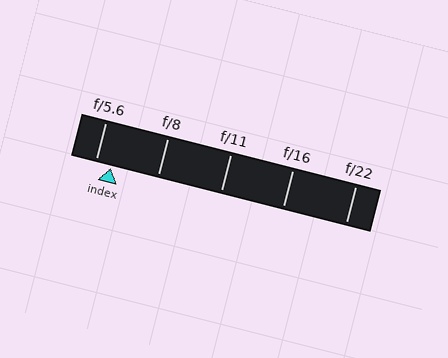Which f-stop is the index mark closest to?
The index mark is closest to f/5.6.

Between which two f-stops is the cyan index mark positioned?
The index mark is between f/5.6 and f/8.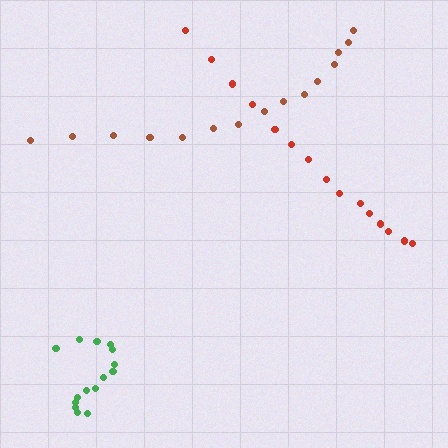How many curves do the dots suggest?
There are 3 distinct paths.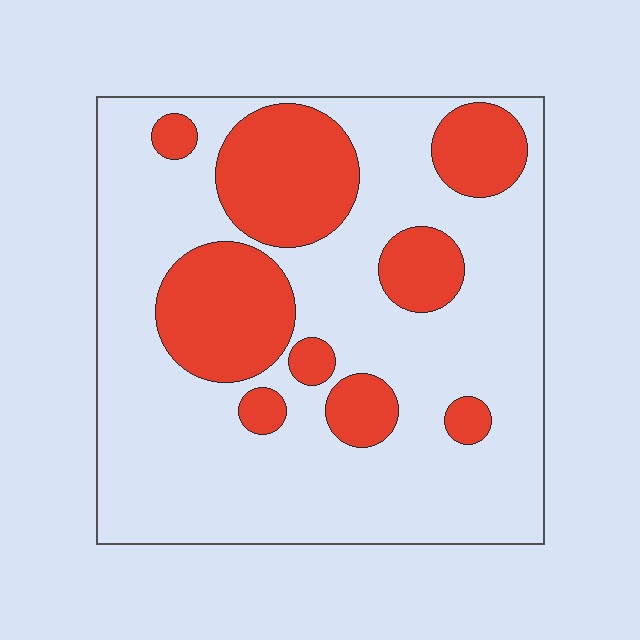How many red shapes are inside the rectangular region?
9.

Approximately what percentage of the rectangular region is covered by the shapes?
Approximately 30%.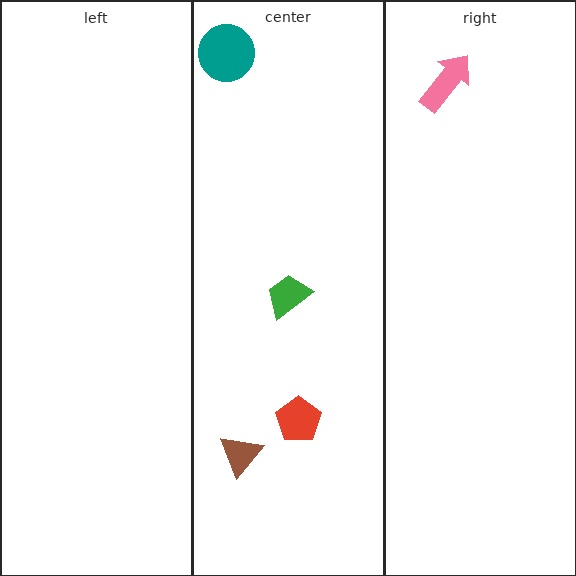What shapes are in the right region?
The pink arrow.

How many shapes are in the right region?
1.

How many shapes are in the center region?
4.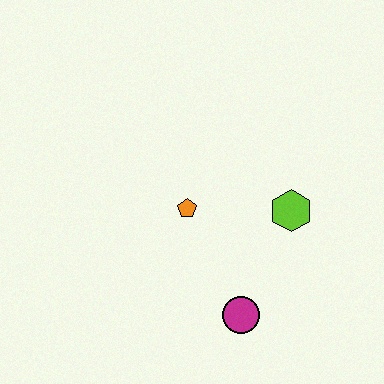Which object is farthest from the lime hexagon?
The magenta circle is farthest from the lime hexagon.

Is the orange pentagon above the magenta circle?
Yes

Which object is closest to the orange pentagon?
The lime hexagon is closest to the orange pentagon.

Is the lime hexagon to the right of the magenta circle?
Yes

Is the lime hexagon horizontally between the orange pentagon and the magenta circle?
No